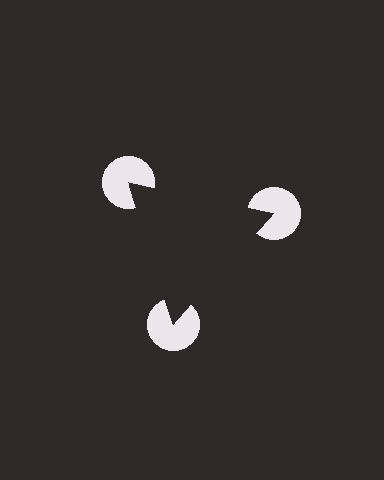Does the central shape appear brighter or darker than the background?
It typically appears slightly darker than the background, even though no actual brightness change is drawn.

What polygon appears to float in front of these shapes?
An illusory triangle — its edges are inferred from the aligned wedge cuts in the pac-man discs, not physically drawn.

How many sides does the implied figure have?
3 sides.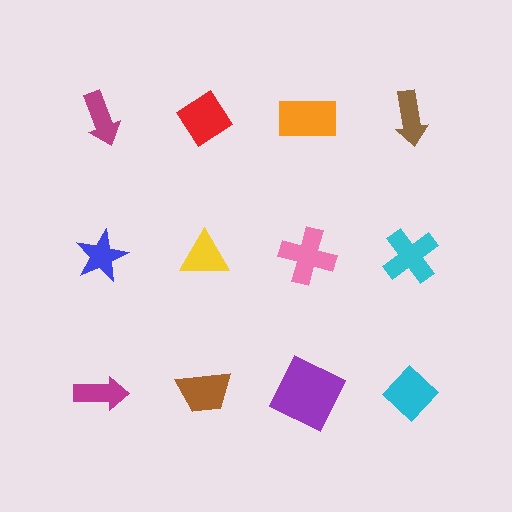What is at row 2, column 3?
A pink cross.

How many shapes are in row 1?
4 shapes.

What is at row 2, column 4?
A cyan cross.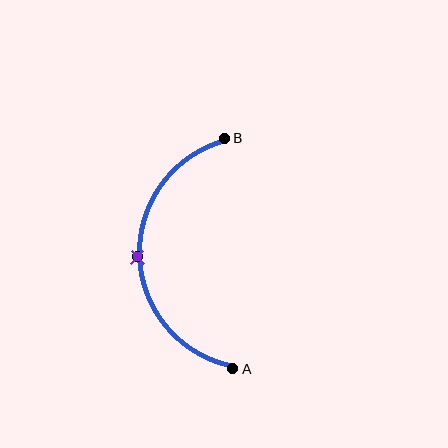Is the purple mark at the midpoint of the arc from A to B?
Yes. The purple mark lies on the arc at equal arc-length from both A and B — it is the arc midpoint.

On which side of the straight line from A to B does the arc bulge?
The arc bulges to the left of the straight line connecting A and B.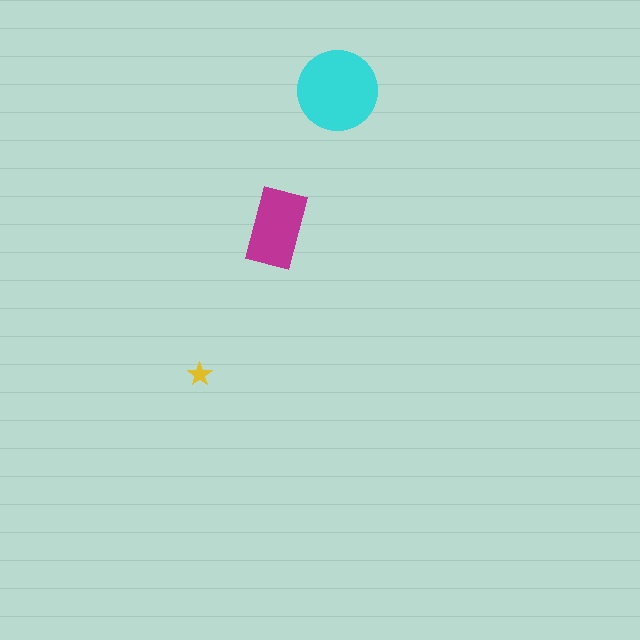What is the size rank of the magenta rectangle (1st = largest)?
2nd.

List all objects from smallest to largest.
The yellow star, the magenta rectangle, the cyan circle.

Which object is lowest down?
The yellow star is bottommost.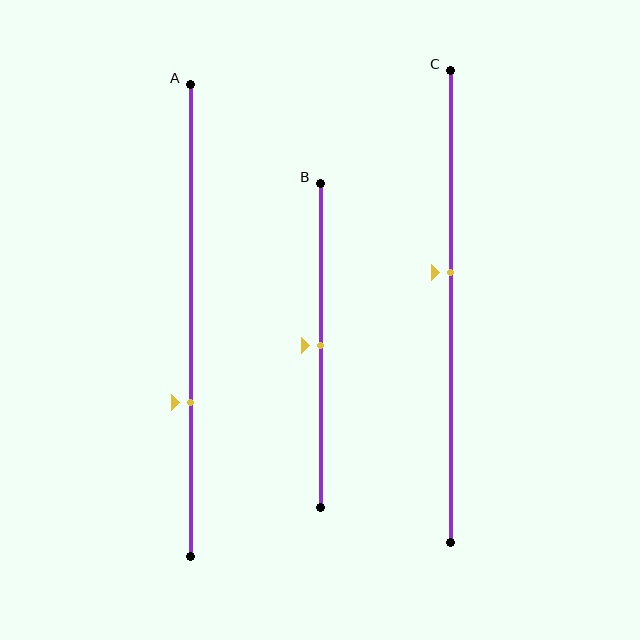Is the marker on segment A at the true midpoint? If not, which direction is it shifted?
No, the marker on segment A is shifted downward by about 17% of the segment length.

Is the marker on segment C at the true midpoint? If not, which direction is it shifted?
No, the marker on segment C is shifted upward by about 7% of the segment length.